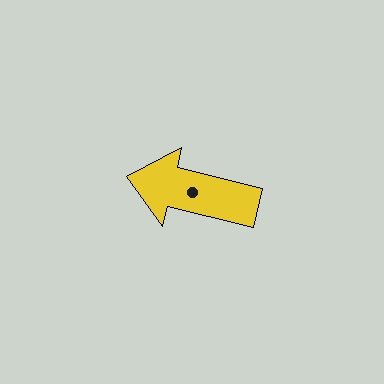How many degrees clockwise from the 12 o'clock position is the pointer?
Approximately 284 degrees.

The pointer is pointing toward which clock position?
Roughly 9 o'clock.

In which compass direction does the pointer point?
West.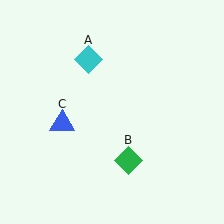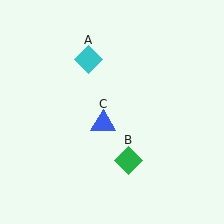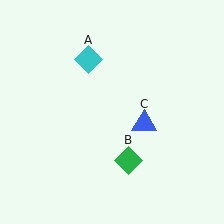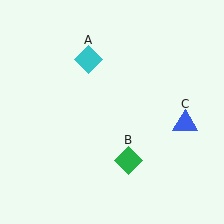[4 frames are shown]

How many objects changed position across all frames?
1 object changed position: blue triangle (object C).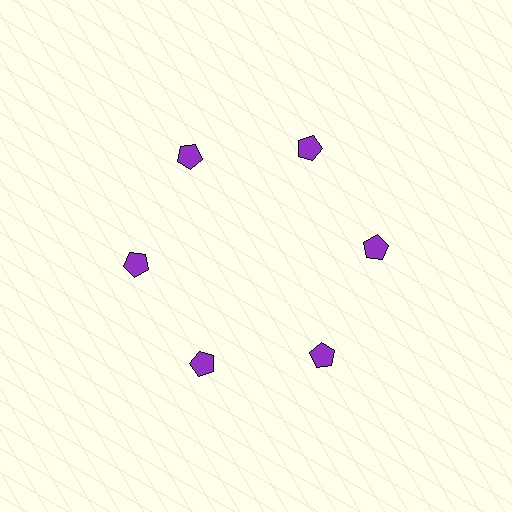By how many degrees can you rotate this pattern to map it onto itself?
The pattern maps onto itself every 60 degrees of rotation.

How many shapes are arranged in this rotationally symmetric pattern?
There are 6 shapes, arranged in 6 groups of 1.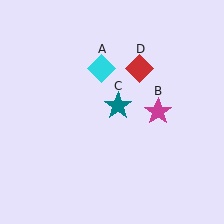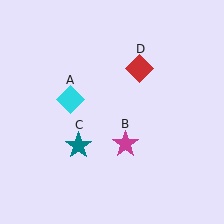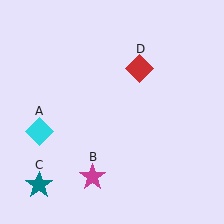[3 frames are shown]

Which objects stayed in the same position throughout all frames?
Red diamond (object D) remained stationary.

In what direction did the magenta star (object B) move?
The magenta star (object B) moved down and to the left.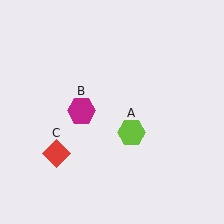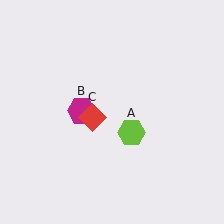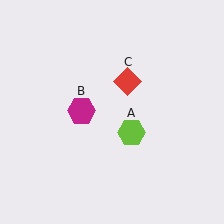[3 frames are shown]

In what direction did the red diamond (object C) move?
The red diamond (object C) moved up and to the right.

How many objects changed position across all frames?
1 object changed position: red diamond (object C).